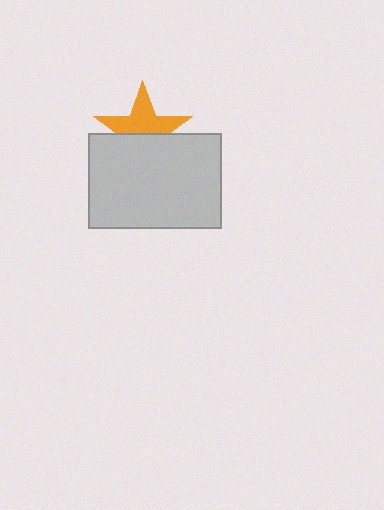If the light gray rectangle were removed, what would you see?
You would see the complete orange star.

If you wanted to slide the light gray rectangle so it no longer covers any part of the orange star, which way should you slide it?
Slide it down — that is the most direct way to separate the two shapes.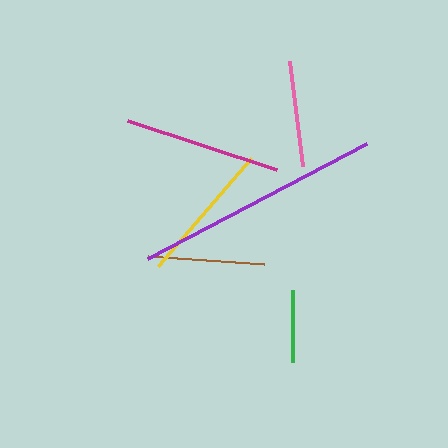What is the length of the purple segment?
The purple segment is approximately 247 pixels long.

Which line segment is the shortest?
The green line is the shortest at approximately 73 pixels.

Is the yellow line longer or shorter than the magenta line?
The magenta line is longer than the yellow line.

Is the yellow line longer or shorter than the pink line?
The yellow line is longer than the pink line.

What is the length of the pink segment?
The pink segment is approximately 106 pixels long.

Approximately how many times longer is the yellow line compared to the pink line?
The yellow line is approximately 1.3 times the length of the pink line.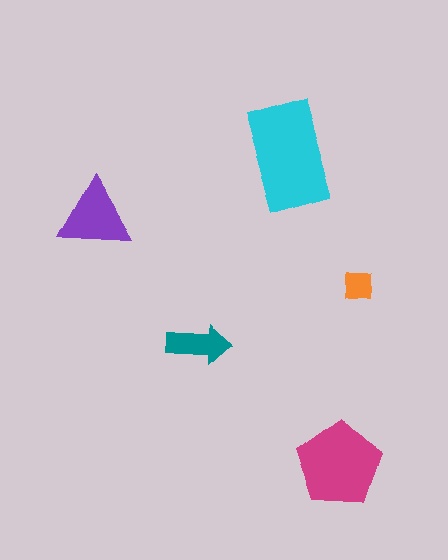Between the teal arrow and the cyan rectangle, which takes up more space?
The cyan rectangle.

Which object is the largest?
The cyan rectangle.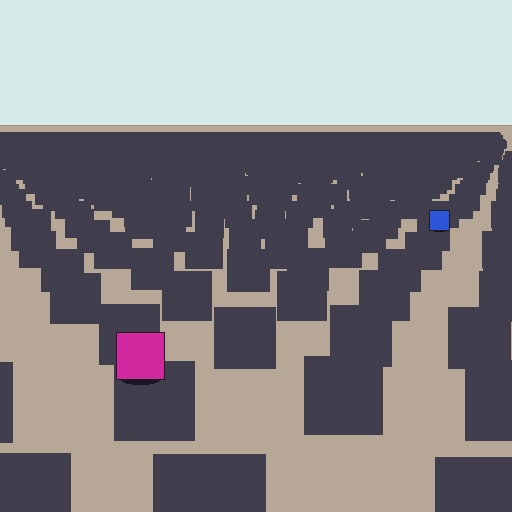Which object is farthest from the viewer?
The blue square is farthest from the viewer. It appears smaller and the ground texture around it is denser.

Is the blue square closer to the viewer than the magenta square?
No. The magenta square is closer — you can tell from the texture gradient: the ground texture is coarser near it.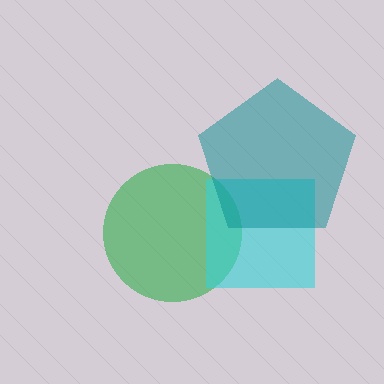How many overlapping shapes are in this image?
There are 3 overlapping shapes in the image.